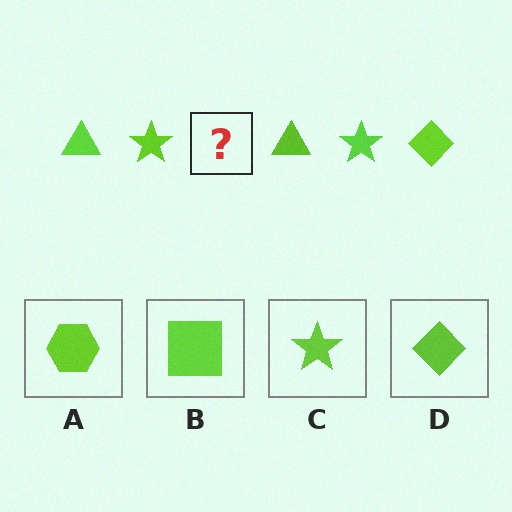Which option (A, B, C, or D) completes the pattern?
D.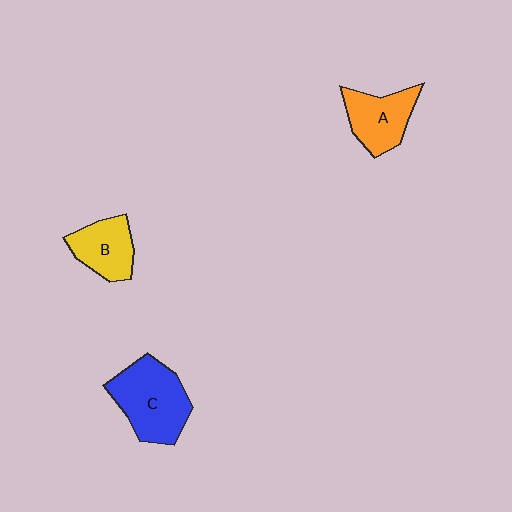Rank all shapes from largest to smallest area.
From largest to smallest: C (blue), A (orange), B (yellow).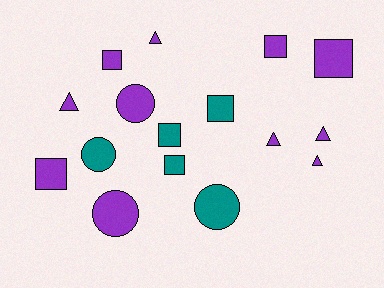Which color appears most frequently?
Purple, with 11 objects.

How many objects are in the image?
There are 16 objects.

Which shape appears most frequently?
Square, with 7 objects.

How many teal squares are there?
There are 3 teal squares.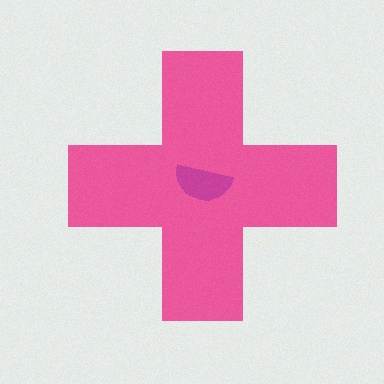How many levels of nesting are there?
2.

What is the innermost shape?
The magenta semicircle.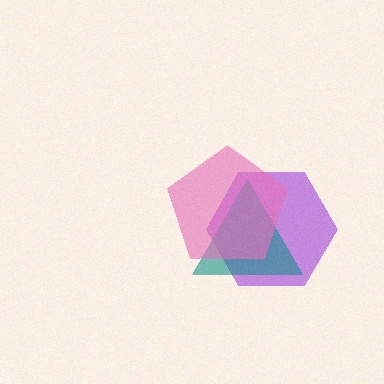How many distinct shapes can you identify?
There are 3 distinct shapes: a purple hexagon, a teal triangle, a pink pentagon.